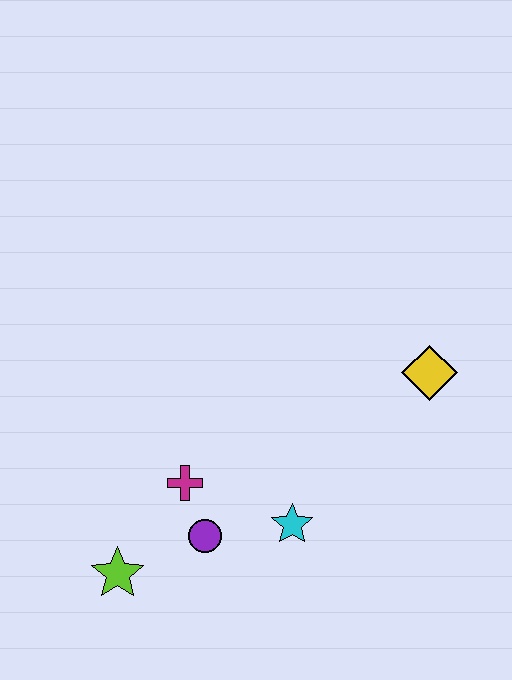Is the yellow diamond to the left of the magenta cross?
No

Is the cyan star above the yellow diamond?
No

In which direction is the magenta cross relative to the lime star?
The magenta cross is above the lime star.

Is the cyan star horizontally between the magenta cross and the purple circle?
No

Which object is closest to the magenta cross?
The purple circle is closest to the magenta cross.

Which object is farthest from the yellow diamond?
The lime star is farthest from the yellow diamond.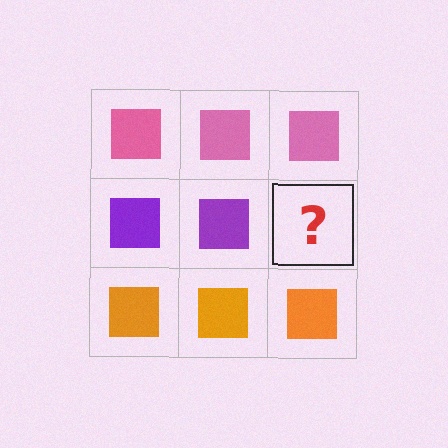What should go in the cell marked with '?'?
The missing cell should contain a purple square.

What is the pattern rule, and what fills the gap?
The rule is that each row has a consistent color. The gap should be filled with a purple square.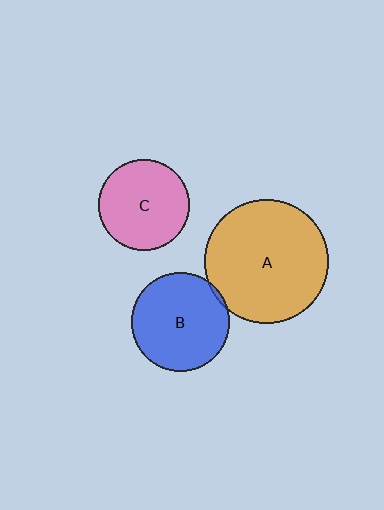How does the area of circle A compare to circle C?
Approximately 1.9 times.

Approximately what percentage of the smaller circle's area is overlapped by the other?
Approximately 5%.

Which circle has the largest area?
Circle A (orange).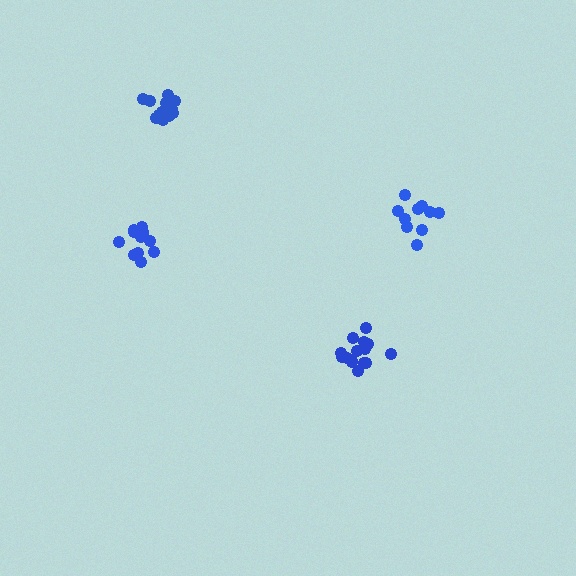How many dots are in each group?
Group 1: 10 dots, Group 2: 13 dots, Group 3: 15 dots, Group 4: 14 dots (52 total).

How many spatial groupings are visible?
There are 4 spatial groupings.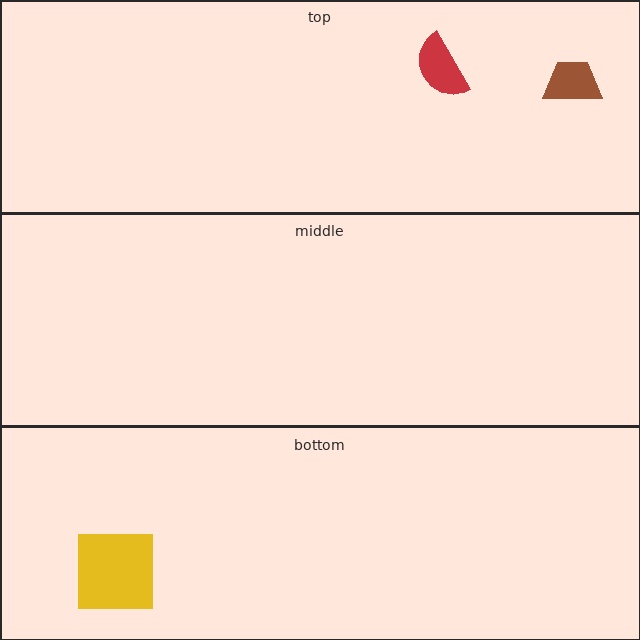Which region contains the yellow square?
The bottom region.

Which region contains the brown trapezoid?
The top region.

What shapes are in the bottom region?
The yellow square.